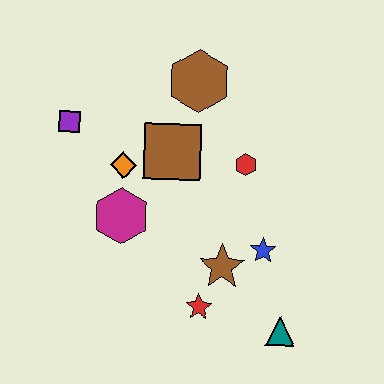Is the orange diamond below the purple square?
Yes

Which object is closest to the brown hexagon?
The brown square is closest to the brown hexagon.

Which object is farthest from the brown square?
The teal triangle is farthest from the brown square.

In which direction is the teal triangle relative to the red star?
The teal triangle is to the right of the red star.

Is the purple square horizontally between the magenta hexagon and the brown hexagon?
No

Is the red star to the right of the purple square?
Yes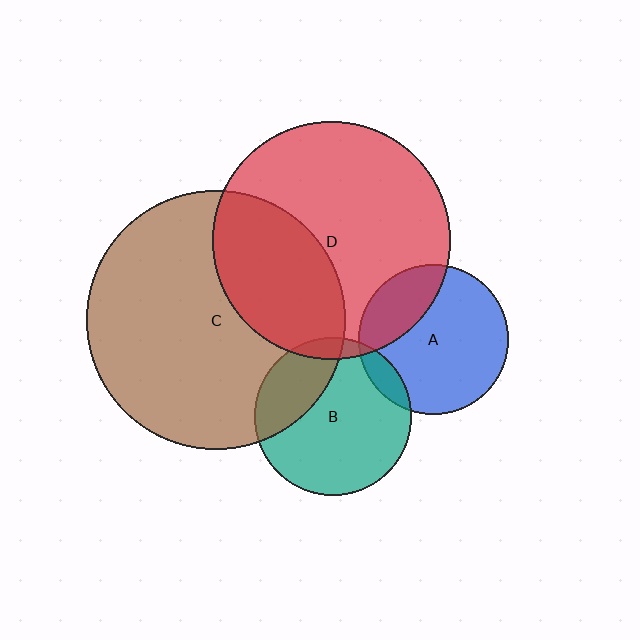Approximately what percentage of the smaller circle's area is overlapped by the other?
Approximately 10%.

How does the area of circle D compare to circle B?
Approximately 2.3 times.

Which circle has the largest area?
Circle C (brown).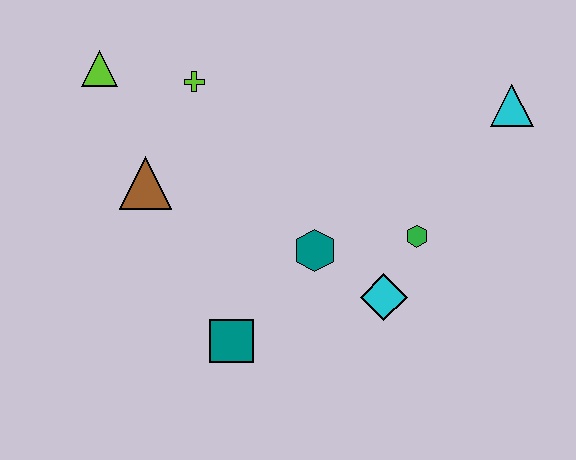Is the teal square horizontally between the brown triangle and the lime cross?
No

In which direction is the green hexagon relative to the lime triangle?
The green hexagon is to the right of the lime triangle.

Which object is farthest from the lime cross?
The cyan triangle is farthest from the lime cross.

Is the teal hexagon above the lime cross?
No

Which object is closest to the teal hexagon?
The cyan diamond is closest to the teal hexagon.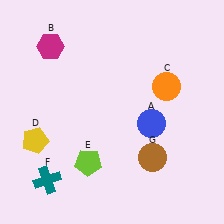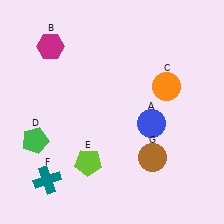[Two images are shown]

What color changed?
The pentagon (D) changed from yellow in Image 1 to green in Image 2.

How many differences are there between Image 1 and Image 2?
There is 1 difference between the two images.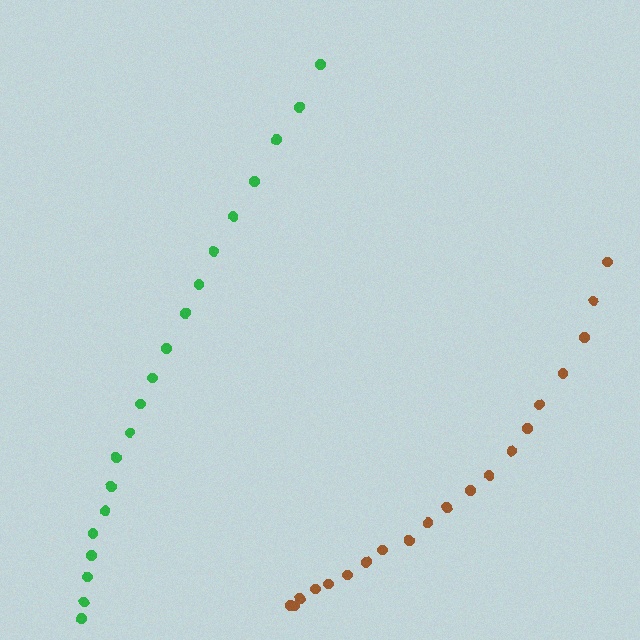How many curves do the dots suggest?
There are 2 distinct paths.